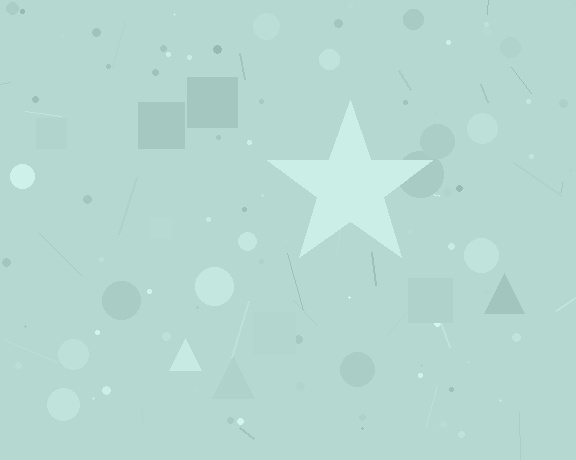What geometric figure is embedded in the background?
A star is embedded in the background.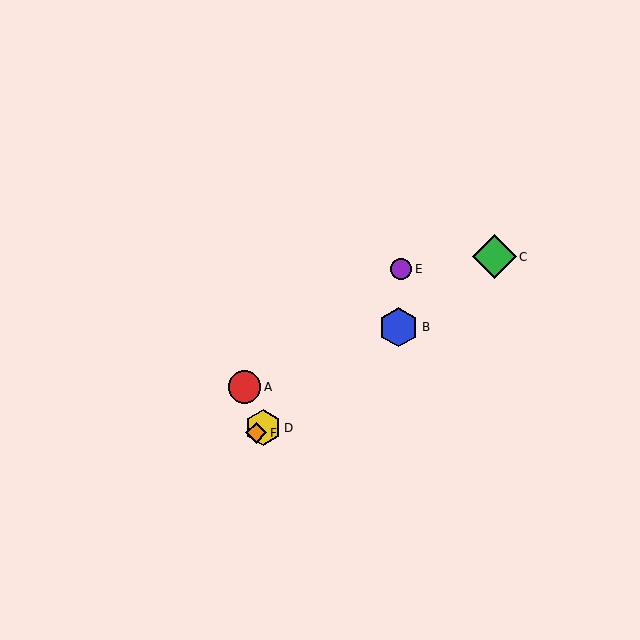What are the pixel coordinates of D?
Object D is at (263, 428).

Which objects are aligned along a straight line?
Objects B, C, D, F are aligned along a straight line.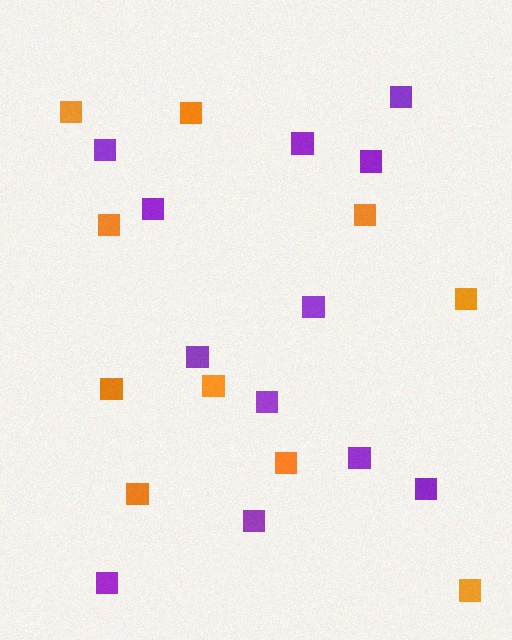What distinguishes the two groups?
There are 2 groups: one group of purple squares (12) and one group of orange squares (10).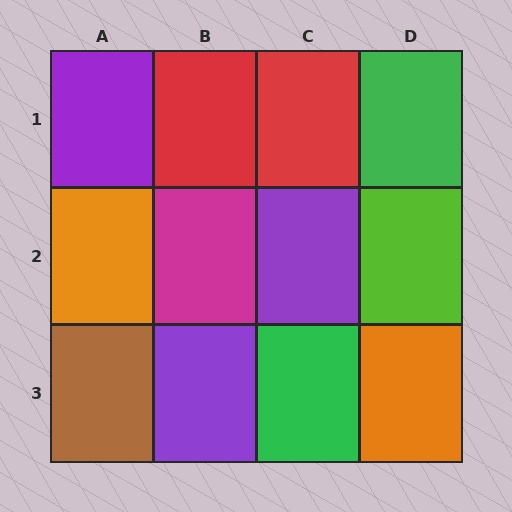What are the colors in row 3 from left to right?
Brown, purple, green, orange.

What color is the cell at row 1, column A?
Purple.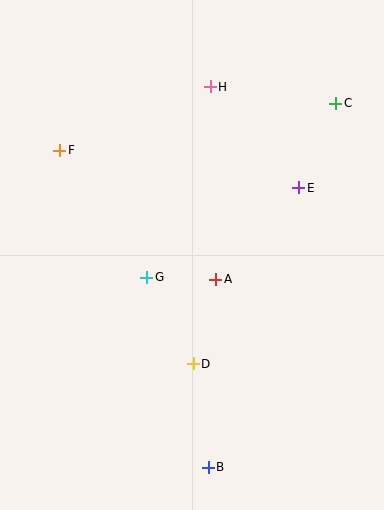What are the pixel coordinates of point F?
Point F is at (60, 150).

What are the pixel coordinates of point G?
Point G is at (147, 277).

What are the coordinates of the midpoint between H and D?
The midpoint between H and D is at (202, 225).